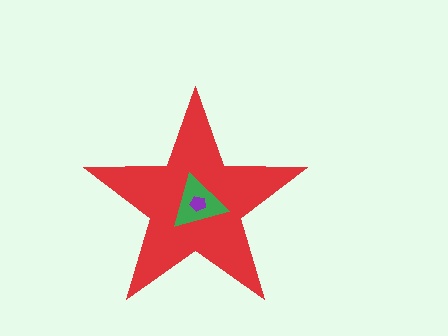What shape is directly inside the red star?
The green triangle.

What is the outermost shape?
The red star.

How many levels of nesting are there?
3.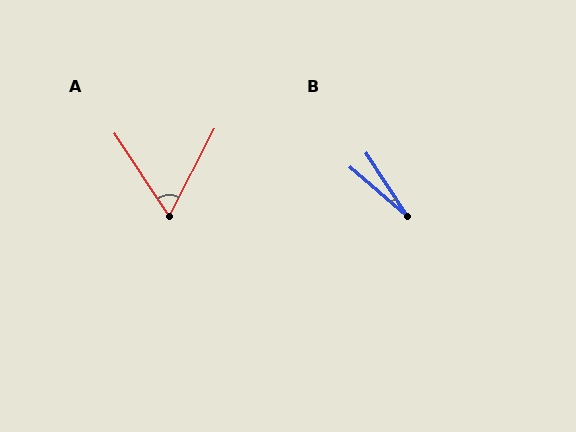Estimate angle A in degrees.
Approximately 61 degrees.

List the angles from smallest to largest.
B (16°), A (61°).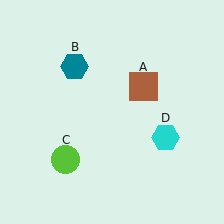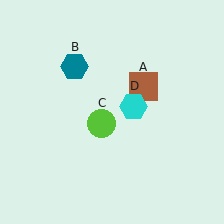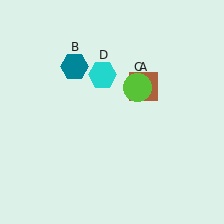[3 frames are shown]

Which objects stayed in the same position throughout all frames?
Brown square (object A) and teal hexagon (object B) remained stationary.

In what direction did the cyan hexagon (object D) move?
The cyan hexagon (object D) moved up and to the left.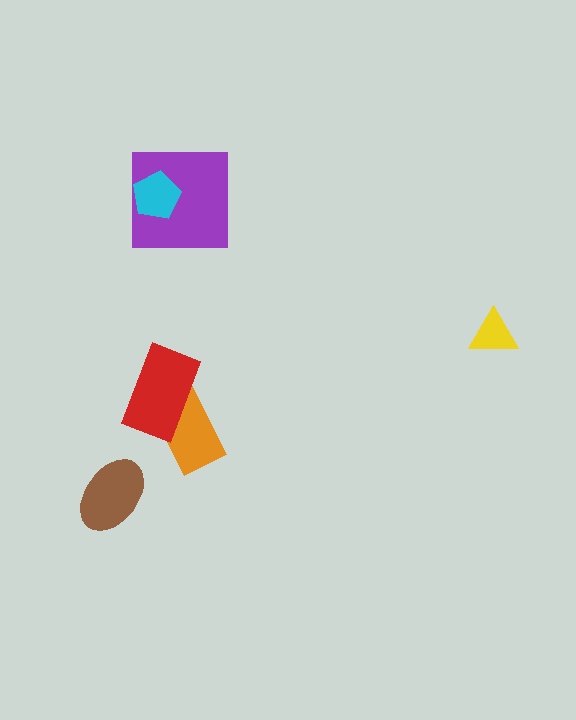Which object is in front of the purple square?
The cyan pentagon is in front of the purple square.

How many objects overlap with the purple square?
1 object overlaps with the purple square.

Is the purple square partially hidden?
Yes, it is partially covered by another shape.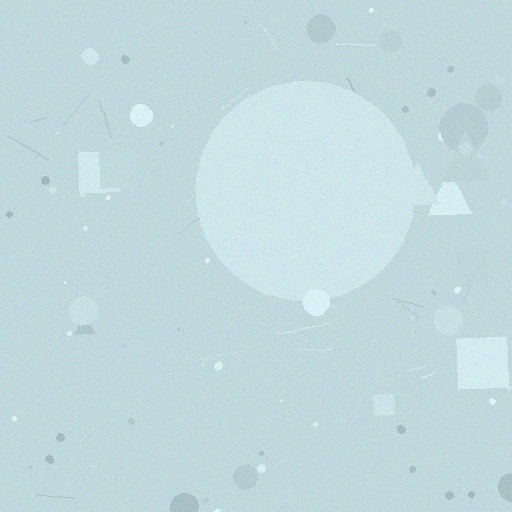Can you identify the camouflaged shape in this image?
The camouflaged shape is a circle.